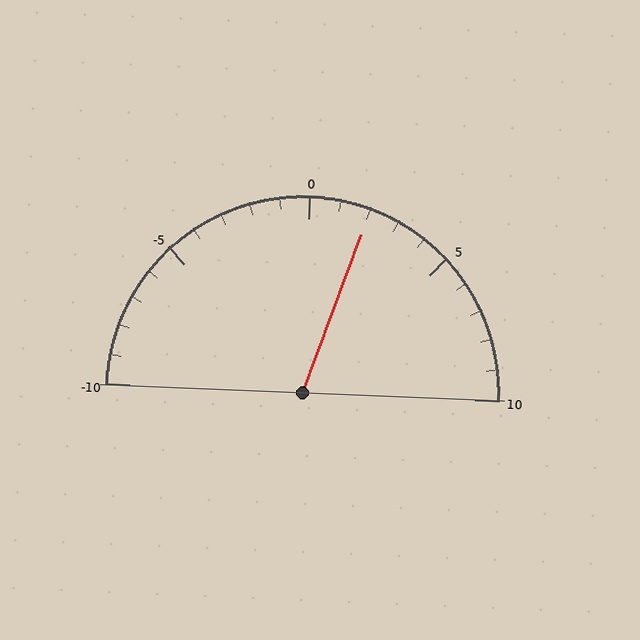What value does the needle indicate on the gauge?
The needle indicates approximately 2.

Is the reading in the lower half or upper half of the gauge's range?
The reading is in the upper half of the range (-10 to 10).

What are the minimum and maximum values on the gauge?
The gauge ranges from -10 to 10.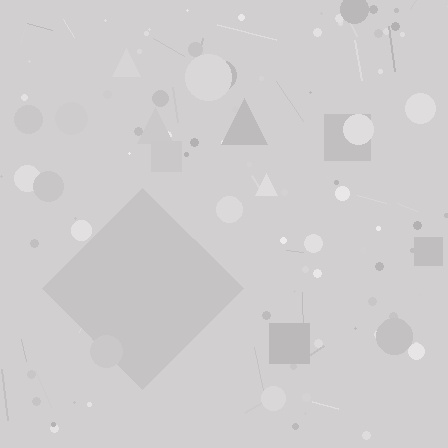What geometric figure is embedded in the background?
A diamond is embedded in the background.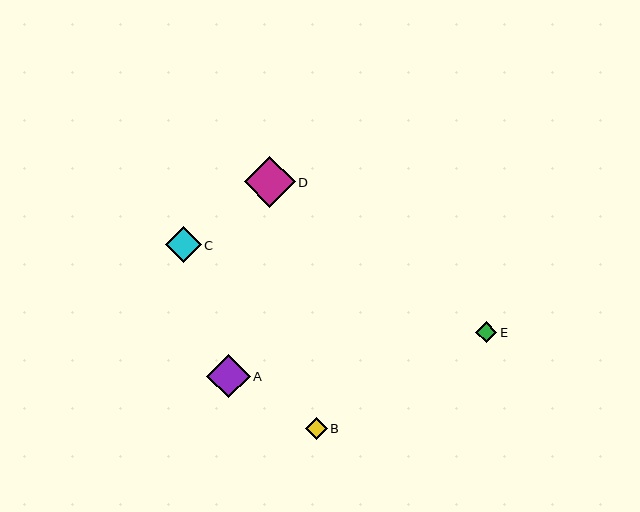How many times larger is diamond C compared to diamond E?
Diamond C is approximately 1.7 times the size of diamond E.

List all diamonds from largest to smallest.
From largest to smallest: D, A, C, B, E.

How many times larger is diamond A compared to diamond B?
Diamond A is approximately 2.0 times the size of diamond B.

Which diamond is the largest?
Diamond D is the largest with a size of approximately 51 pixels.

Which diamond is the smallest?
Diamond E is the smallest with a size of approximately 21 pixels.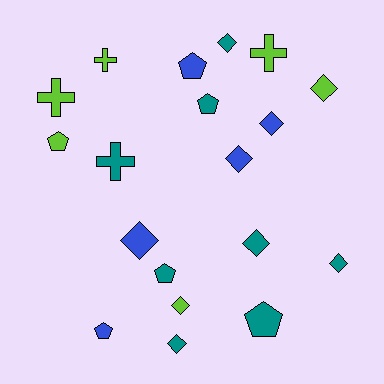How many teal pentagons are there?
There are 3 teal pentagons.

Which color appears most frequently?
Teal, with 8 objects.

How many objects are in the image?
There are 19 objects.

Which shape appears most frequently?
Diamond, with 9 objects.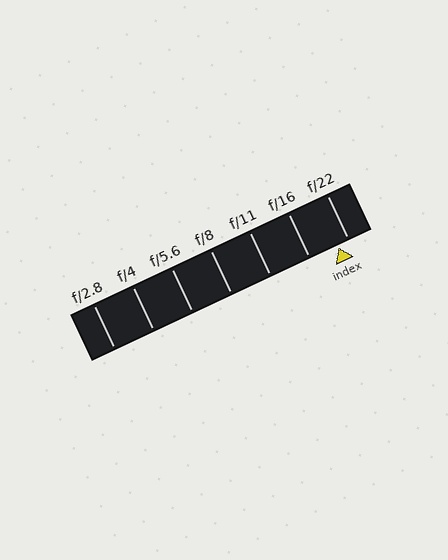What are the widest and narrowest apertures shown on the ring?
The widest aperture shown is f/2.8 and the narrowest is f/22.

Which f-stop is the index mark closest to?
The index mark is closest to f/22.